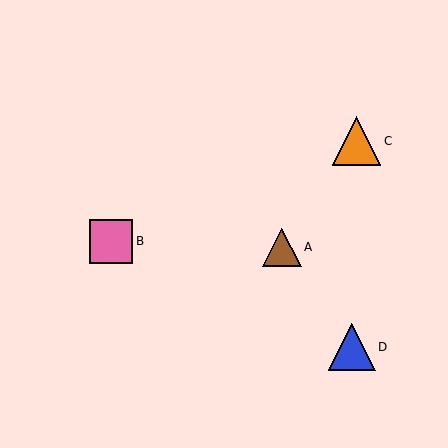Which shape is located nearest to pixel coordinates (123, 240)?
The pink square (labeled B) at (111, 242) is nearest to that location.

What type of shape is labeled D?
Shape D is a blue triangle.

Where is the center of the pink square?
The center of the pink square is at (111, 242).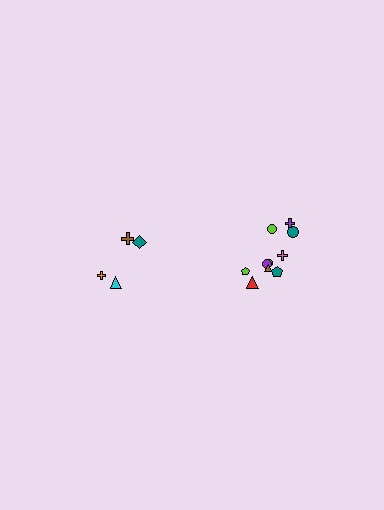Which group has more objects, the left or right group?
The right group.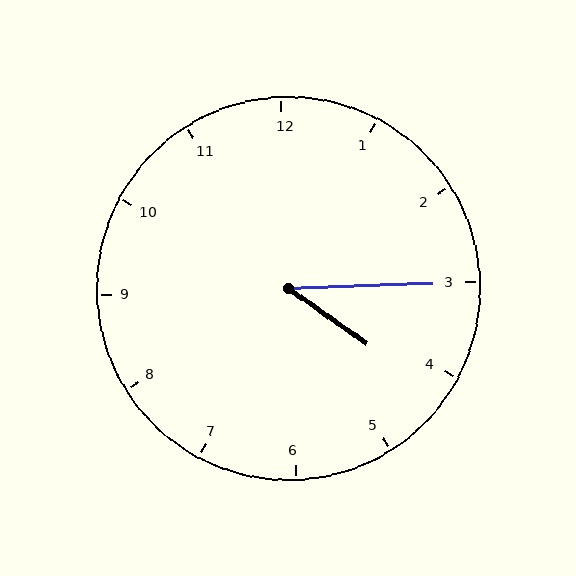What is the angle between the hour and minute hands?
Approximately 38 degrees.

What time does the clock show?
4:15.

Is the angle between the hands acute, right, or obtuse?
It is acute.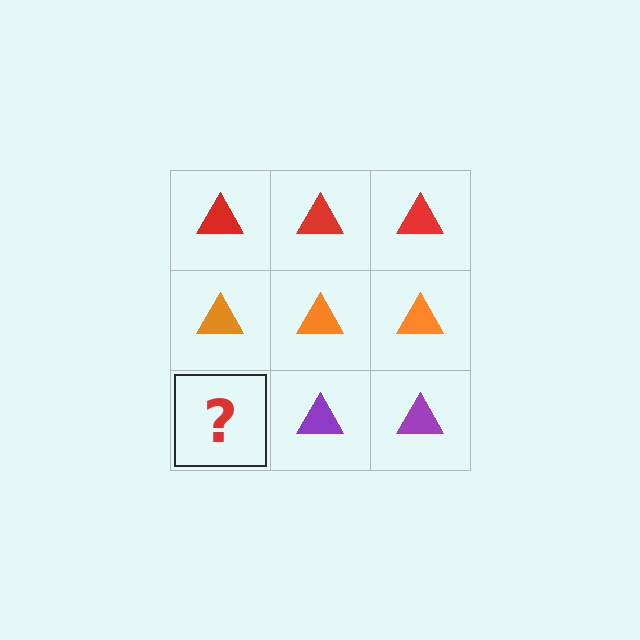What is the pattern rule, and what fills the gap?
The rule is that each row has a consistent color. The gap should be filled with a purple triangle.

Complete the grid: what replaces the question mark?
The question mark should be replaced with a purple triangle.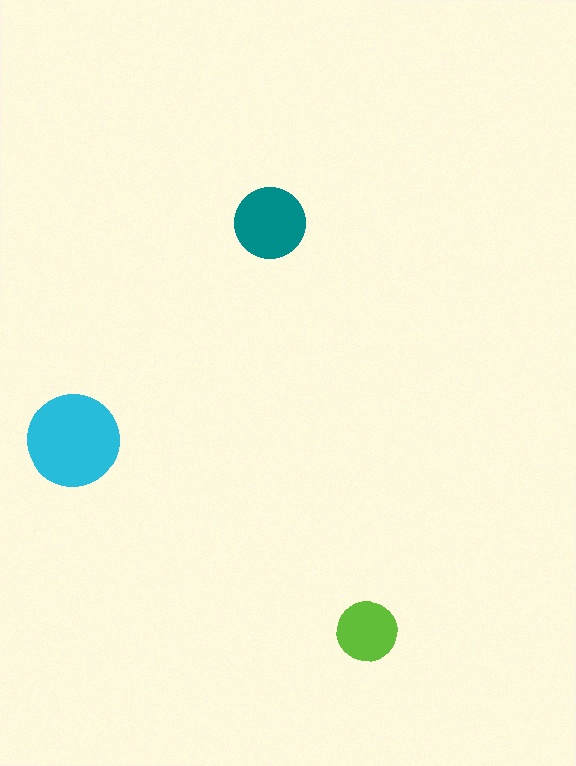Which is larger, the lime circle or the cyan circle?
The cyan one.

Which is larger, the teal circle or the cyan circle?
The cyan one.